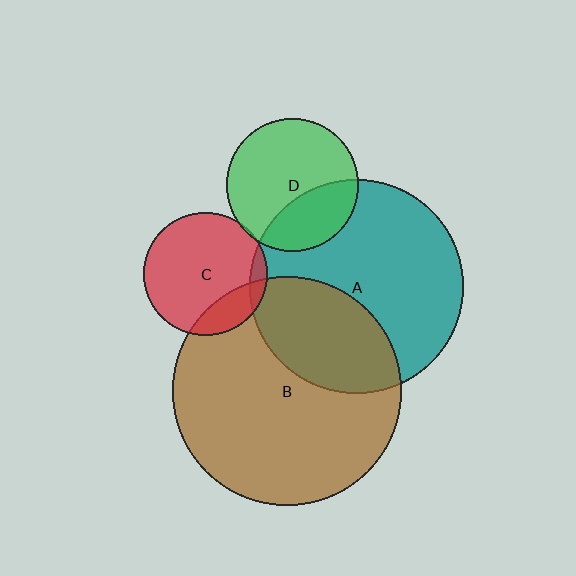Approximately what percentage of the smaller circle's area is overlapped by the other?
Approximately 35%.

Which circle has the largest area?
Circle B (brown).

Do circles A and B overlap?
Yes.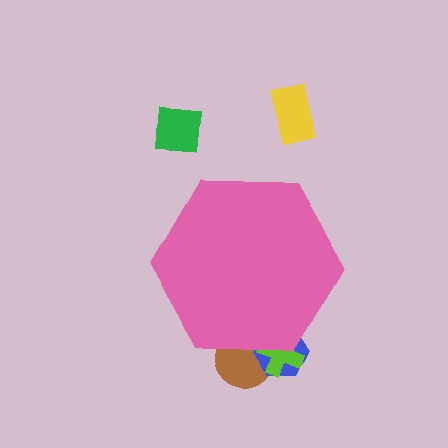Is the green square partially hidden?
No, the green square is fully visible.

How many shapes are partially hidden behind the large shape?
3 shapes are partially hidden.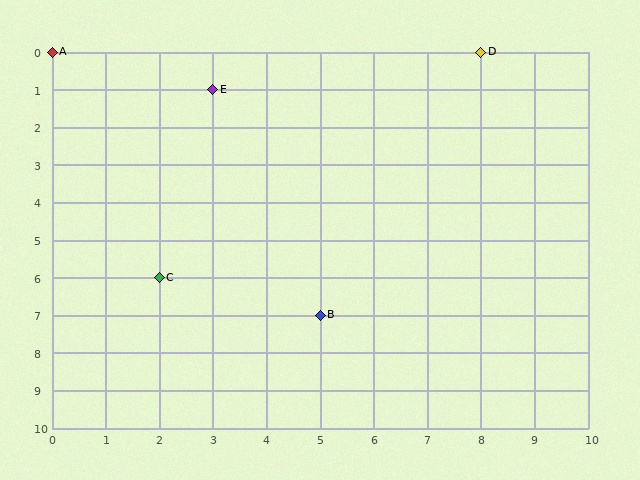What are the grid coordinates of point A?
Point A is at grid coordinates (0, 0).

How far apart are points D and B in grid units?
Points D and B are 3 columns and 7 rows apart (about 7.6 grid units diagonally).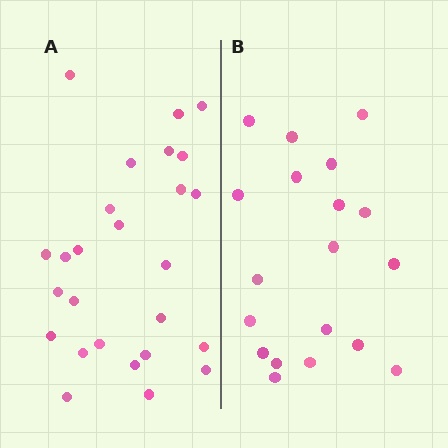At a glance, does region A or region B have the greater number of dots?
Region A (the left region) has more dots.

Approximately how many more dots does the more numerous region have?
Region A has roughly 8 or so more dots than region B.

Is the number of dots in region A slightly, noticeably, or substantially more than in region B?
Region A has noticeably more, but not dramatically so. The ratio is roughly 1.4 to 1.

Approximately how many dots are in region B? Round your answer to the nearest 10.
About 20 dots. (The exact count is 19, which rounds to 20.)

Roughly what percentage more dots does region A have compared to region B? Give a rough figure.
About 35% more.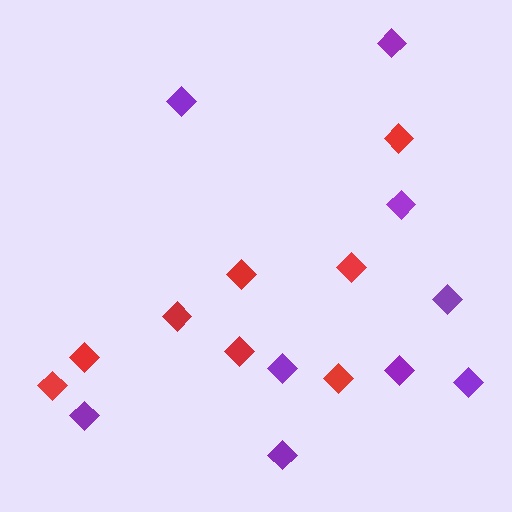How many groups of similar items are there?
There are 2 groups: one group of purple diamonds (9) and one group of red diamonds (8).